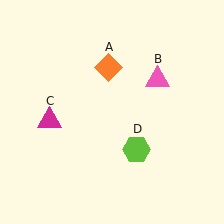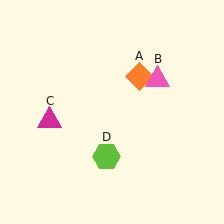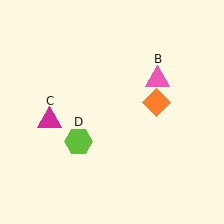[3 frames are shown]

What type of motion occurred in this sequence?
The orange diamond (object A), lime hexagon (object D) rotated clockwise around the center of the scene.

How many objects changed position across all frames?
2 objects changed position: orange diamond (object A), lime hexagon (object D).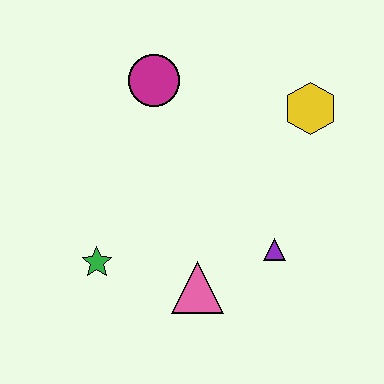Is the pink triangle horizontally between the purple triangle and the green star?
Yes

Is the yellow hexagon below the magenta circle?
Yes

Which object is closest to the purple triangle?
The pink triangle is closest to the purple triangle.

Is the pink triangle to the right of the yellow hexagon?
No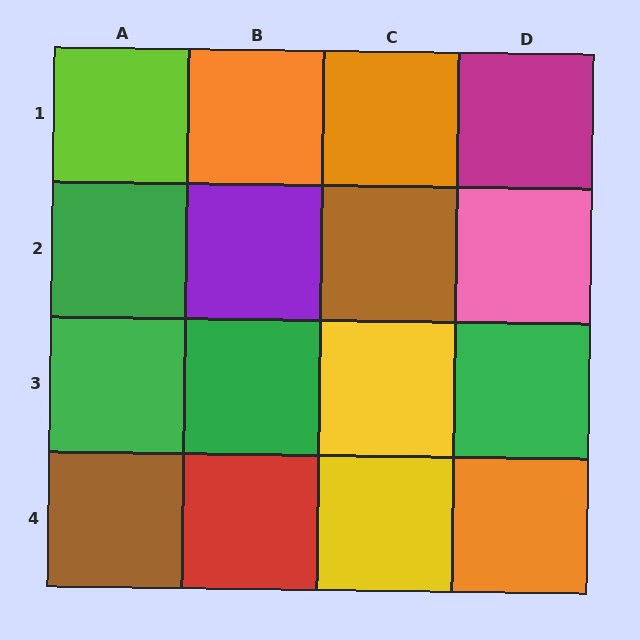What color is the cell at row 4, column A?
Brown.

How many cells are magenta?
1 cell is magenta.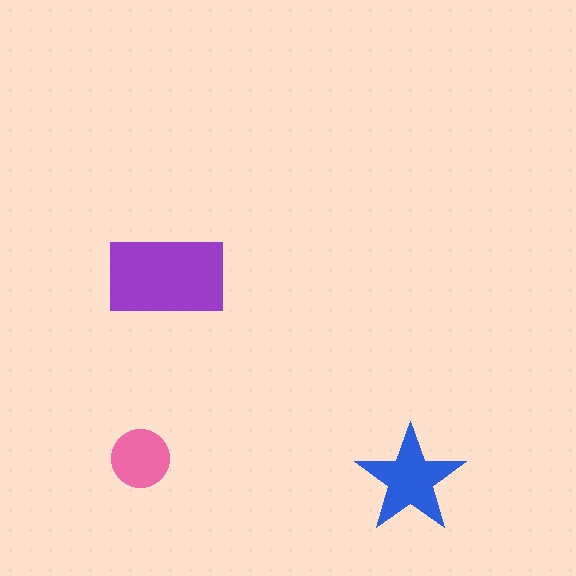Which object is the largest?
The purple rectangle.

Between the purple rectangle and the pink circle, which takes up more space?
The purple rectangle.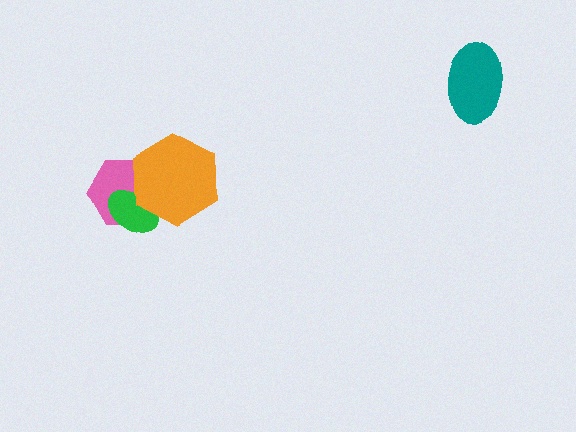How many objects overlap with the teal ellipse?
0 objects overlap with the teal ellipse.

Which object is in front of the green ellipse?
The orange hexagon is in front of the green ellipse.